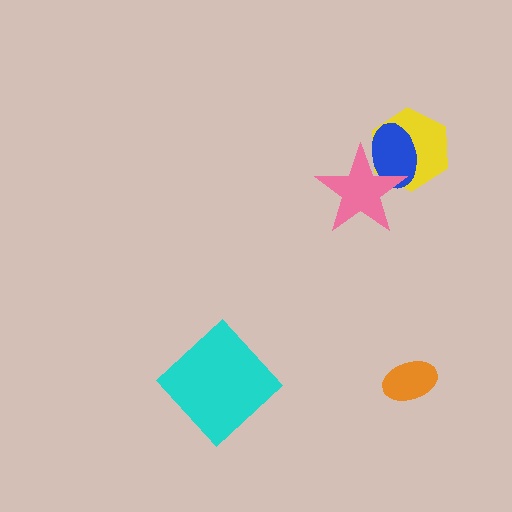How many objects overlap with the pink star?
2 objects overlap with the pink star.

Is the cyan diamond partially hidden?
No, no other shape covers it.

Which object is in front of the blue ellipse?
The pink star is in front of the blue ellipse.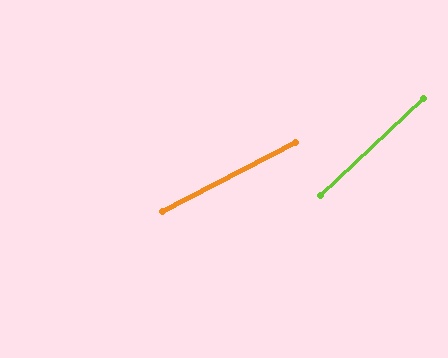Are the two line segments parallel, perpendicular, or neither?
Neither parallel nor perpendicular — they differ by about 16°.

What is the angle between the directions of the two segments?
Approximately 16 degrees.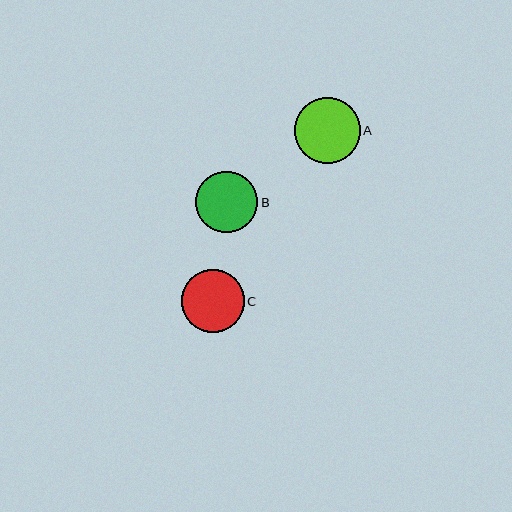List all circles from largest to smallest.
From largest to smallest: A, C, B.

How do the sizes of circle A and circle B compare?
Circle A and circle B are approximately the same size.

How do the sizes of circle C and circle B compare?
Circle C and circle B are approximately the same size.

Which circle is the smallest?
Circle B is the smallest with a size of approximately 62 pixels.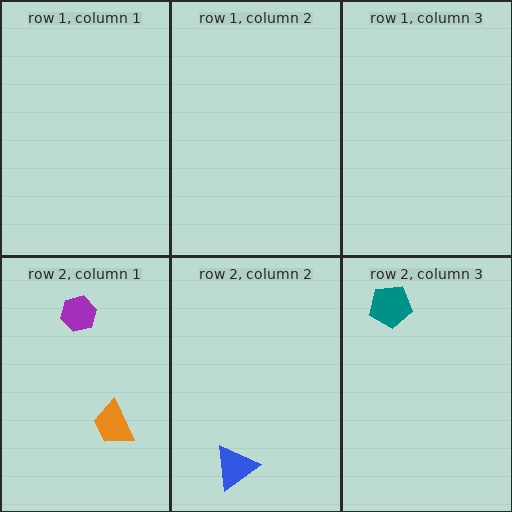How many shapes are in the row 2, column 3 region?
1.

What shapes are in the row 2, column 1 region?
The orange trapezoid, the purple hexagon.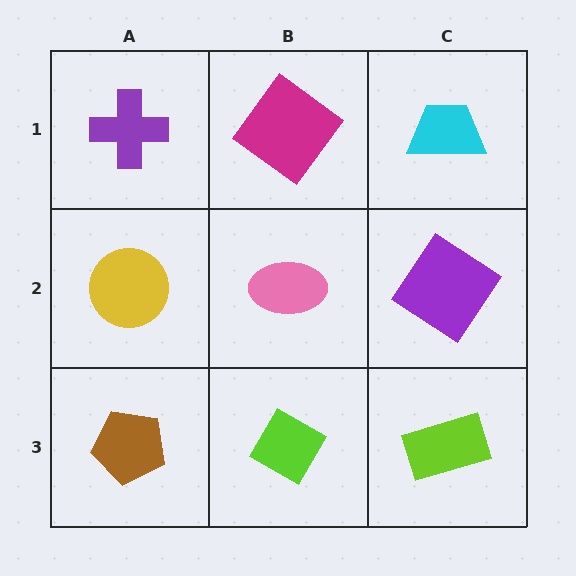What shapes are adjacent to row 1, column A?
A yellow circle (row 2, column A), a magenta diamond (row 1, column B).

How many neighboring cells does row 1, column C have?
2.